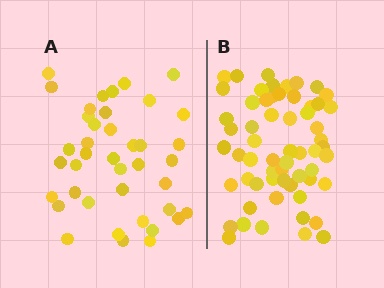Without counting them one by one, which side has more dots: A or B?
Region B (the right region) has more dots.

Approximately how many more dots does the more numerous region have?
Region B has approximately 20 more dots than region A.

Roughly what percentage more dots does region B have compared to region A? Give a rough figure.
About 50% more.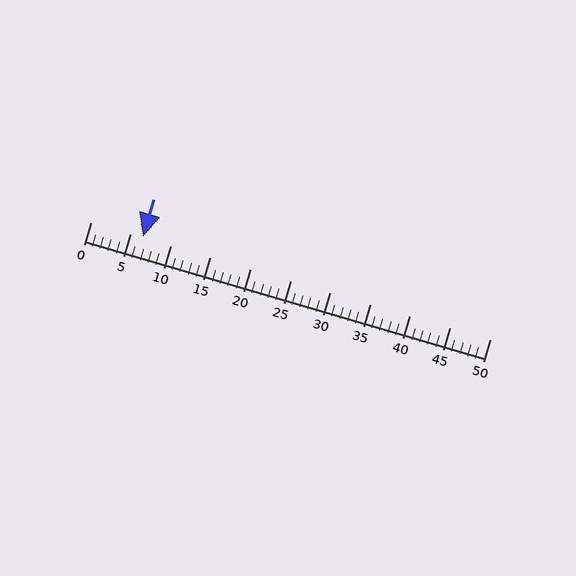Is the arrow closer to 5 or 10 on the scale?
The arrow is closer to 5.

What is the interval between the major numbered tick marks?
The major tick marks are spaced 5 units apart.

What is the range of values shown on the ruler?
The ruler shows values from 0 to 50.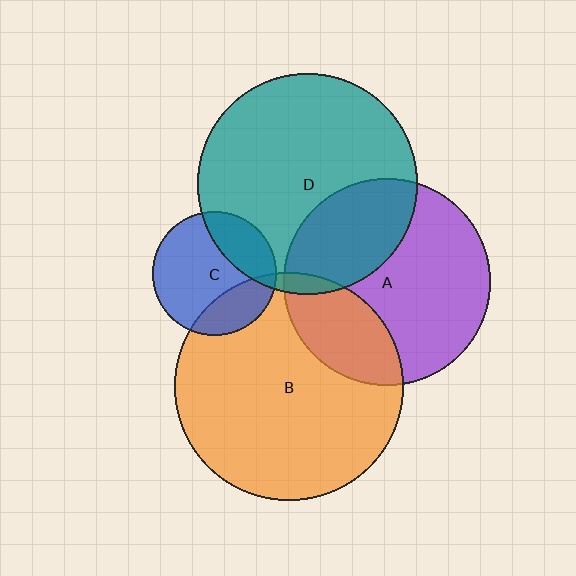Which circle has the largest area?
Circle B (orange).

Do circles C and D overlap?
Yes.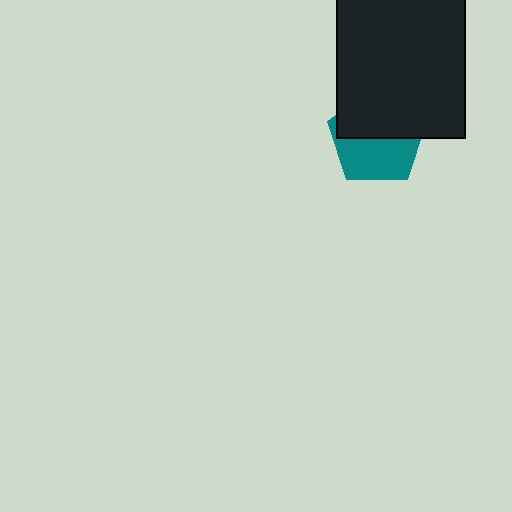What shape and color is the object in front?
The object in front is a black rectangle.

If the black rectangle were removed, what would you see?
You would see the complete teal pentagon.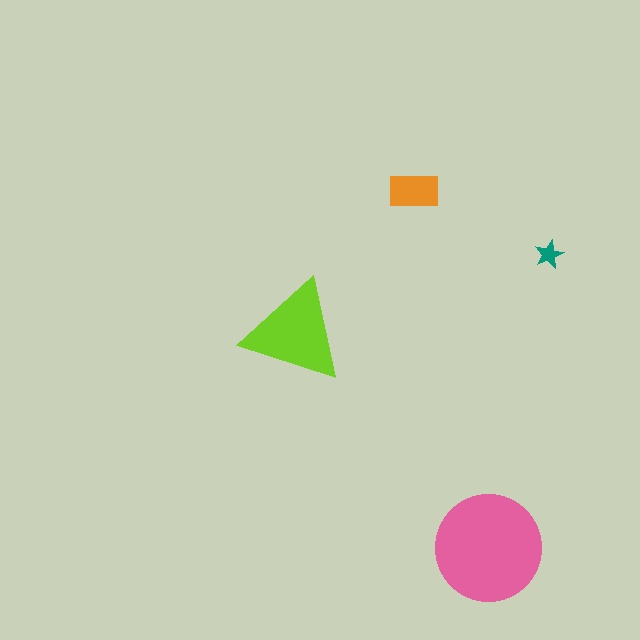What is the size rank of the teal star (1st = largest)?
4th.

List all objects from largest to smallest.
The pink circle, the lime triangle, the orange rectangle, the teal star.